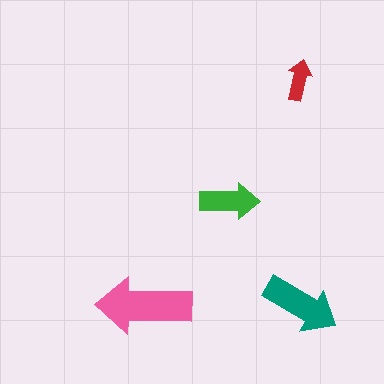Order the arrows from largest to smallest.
the pink one, the teal one, the green one, the red one.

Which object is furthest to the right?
The teal arrow is rightmost.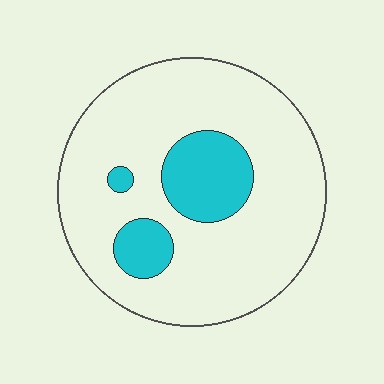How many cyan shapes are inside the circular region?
3.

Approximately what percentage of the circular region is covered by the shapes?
Approximately 20%.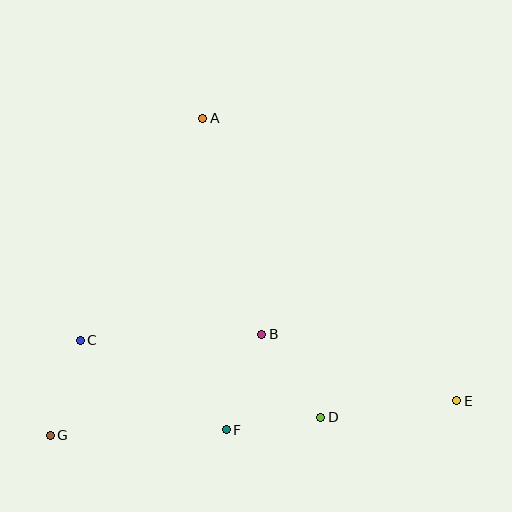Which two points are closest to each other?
Points D and F are closest to each other.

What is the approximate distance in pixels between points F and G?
The distance between F and G is approximately 176 pixels.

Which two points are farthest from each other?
Points E and G are farthest from each other.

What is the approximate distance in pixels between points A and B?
The distance between A and B is approximately 224 pixels.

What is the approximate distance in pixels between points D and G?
The distance between D and G is approximately 271 pixels.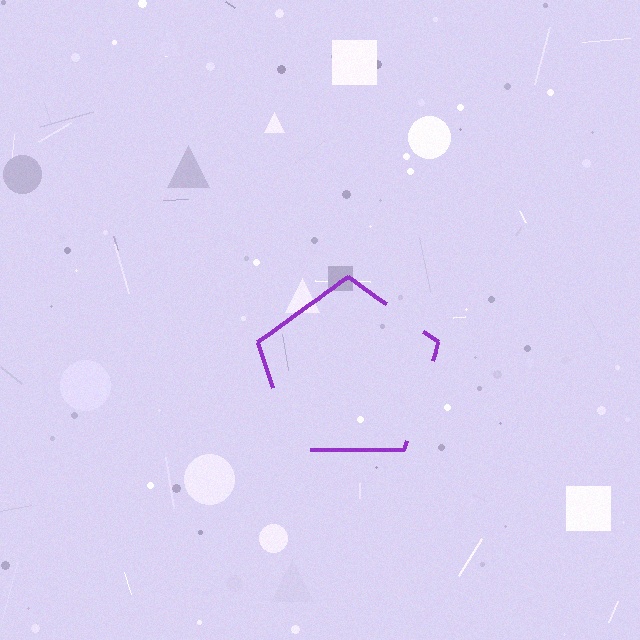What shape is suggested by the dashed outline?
The dashed outline suggests a pentagon.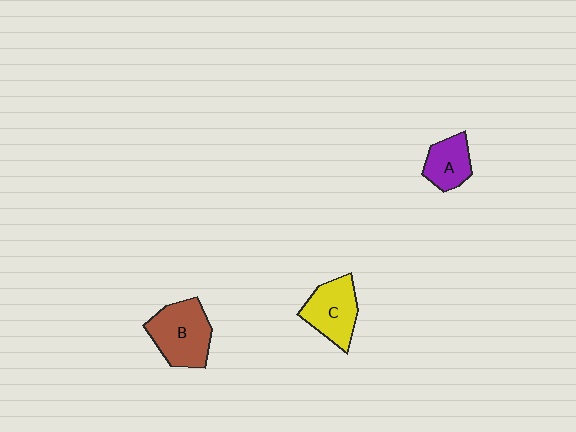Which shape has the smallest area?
Shape A (purple).